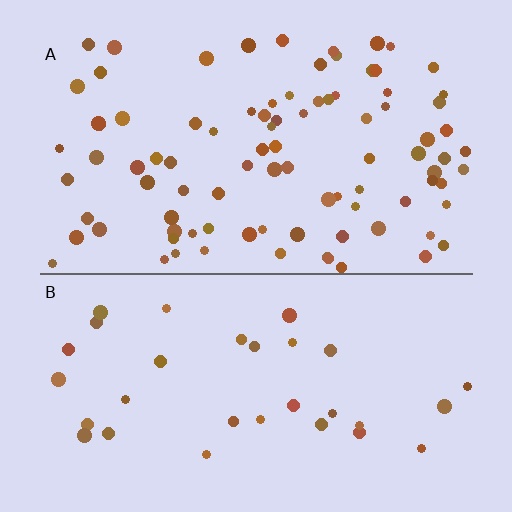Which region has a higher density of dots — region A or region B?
A (the top).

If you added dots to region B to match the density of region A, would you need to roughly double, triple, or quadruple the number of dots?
Approximately triple.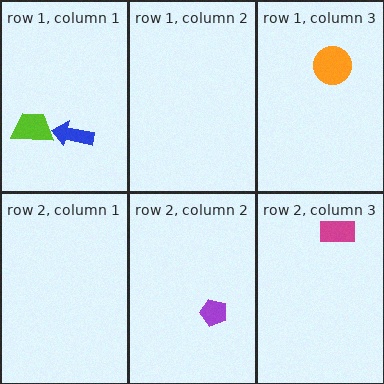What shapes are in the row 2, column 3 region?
The magenta rectangle.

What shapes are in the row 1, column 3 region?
The orange circle.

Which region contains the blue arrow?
The row 1, column 1 region.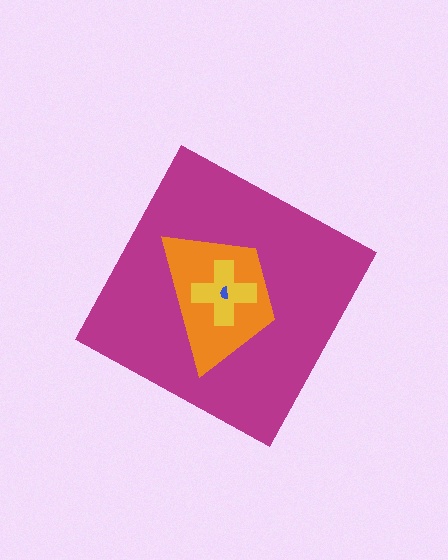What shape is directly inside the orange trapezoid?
The yellow cross.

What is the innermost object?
The blue semicircle.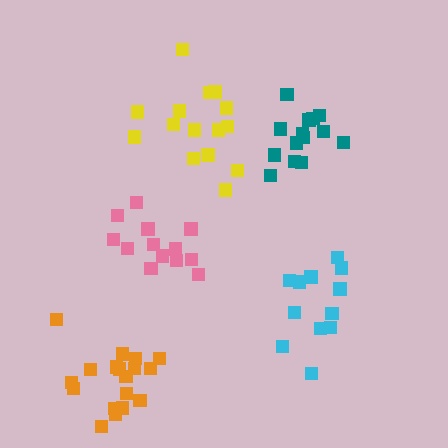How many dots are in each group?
Group 1: 14 dots, Group 2: 12 dots, Group 3: 13 dots, Group 4: 18 dots, Group 5: 15 dots (72 total).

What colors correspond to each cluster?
The clusters are colored: teal, cyan, pink, orange, yellow.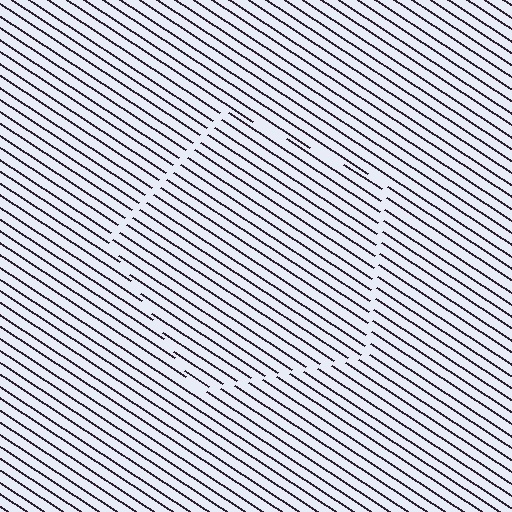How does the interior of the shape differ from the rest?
The interior of the shape contains the same grating, shifted by half a period — the contour is defined by the phase discontinuity where line-ends from the inner and outer gratings abut.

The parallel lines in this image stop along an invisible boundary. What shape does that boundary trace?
An illusory pentagon. The interior of the shape contains the same grating, shifted by half a period — the contour is defined by the phase discontinuity where line-ends from the inner and outer gratings abut.